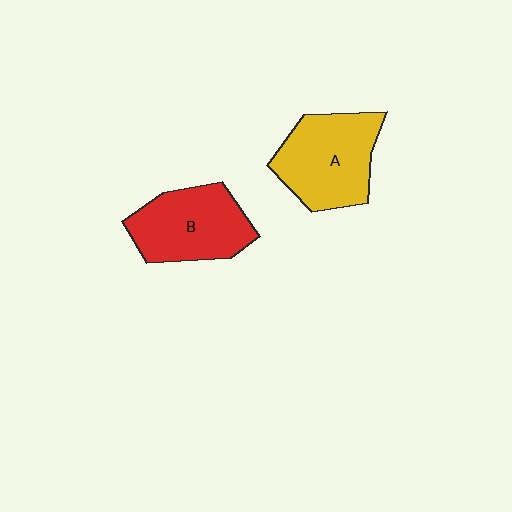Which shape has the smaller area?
Shape B (red).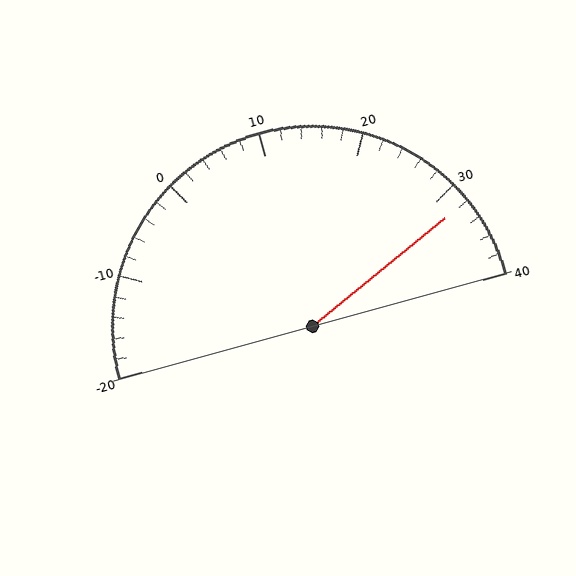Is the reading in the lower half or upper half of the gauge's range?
The reading is in the upper half of the range (-20 to 40).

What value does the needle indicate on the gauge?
The needle indicates approximately 32.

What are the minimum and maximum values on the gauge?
The gauge ranges from -20 to 40.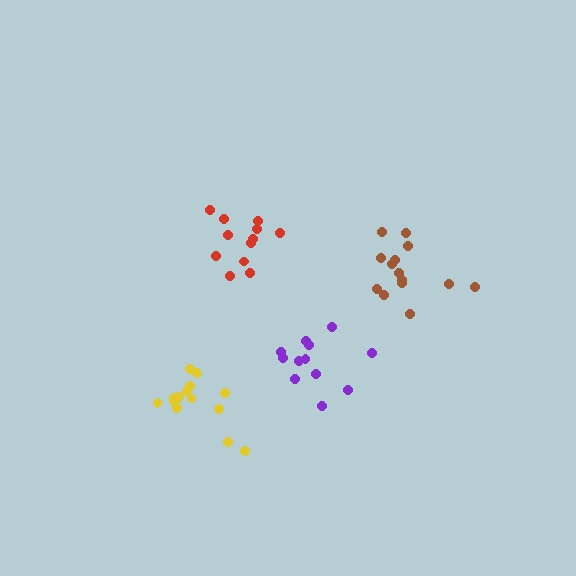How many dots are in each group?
Group 1: 14 dots, Group 2: 15 dots, Group 3: 12 dots, Group 4: 12 dots (53 total).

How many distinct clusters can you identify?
There are 4 distinct clusters.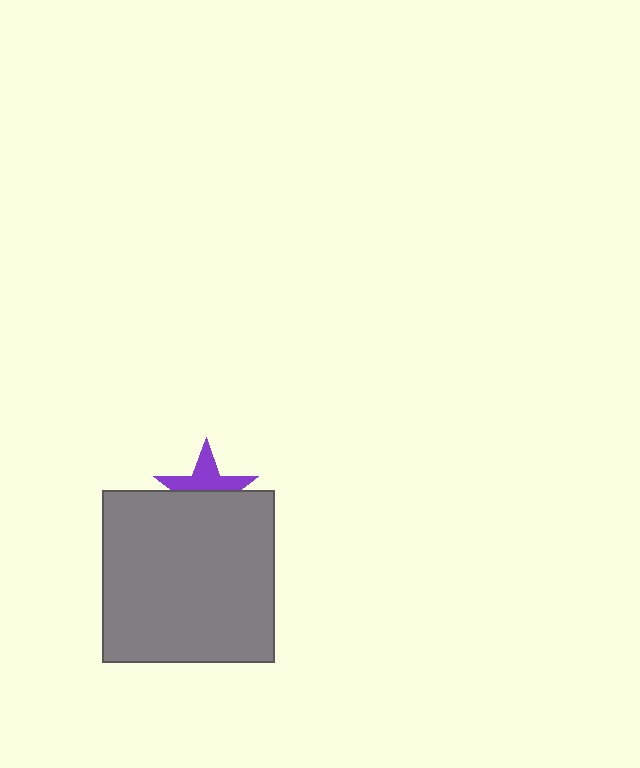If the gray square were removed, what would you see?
You would see the complete purple star.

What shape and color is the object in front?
The object in front is a gray square.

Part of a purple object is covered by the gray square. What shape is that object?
It is a star.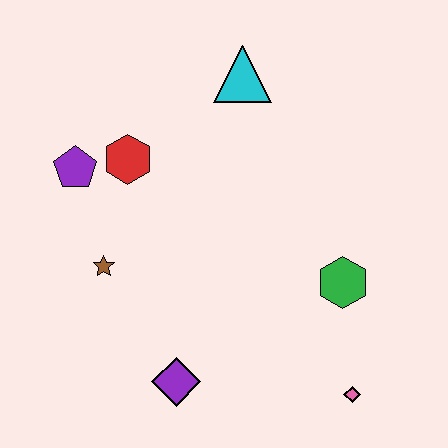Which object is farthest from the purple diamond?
The cyan triangle is farthest from the purple diamond.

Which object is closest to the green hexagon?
The pink diamond is closest to the green hexagon.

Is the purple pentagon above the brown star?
Yes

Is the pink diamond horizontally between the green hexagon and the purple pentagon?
No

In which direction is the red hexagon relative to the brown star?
The red hexagon is above the brown star.